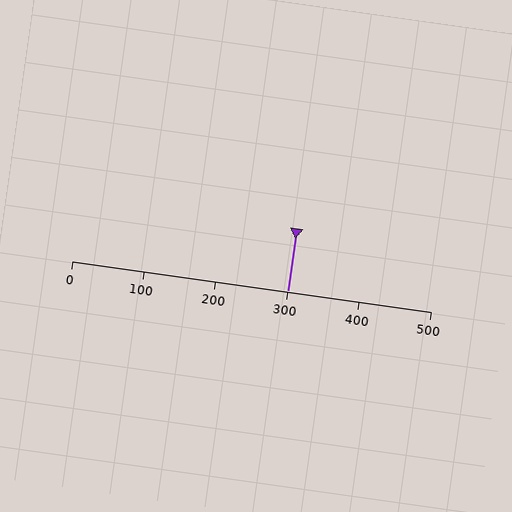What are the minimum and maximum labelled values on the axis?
The axis runs from 0 to 500.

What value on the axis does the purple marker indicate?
The marker indicates approximately 300.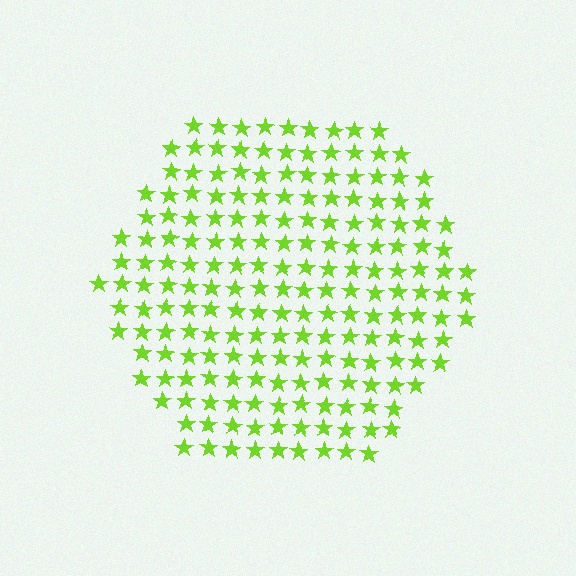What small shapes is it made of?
It is made of small stars.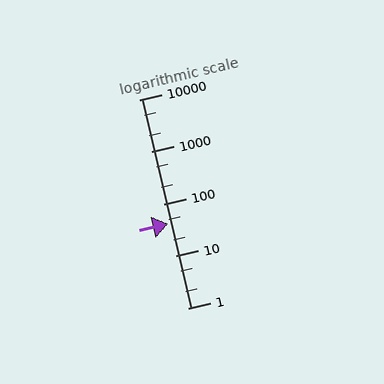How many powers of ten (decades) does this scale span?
The scale spans 4 decades, from 1 to 10000.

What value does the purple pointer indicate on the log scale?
The pointer indicates approximately 42.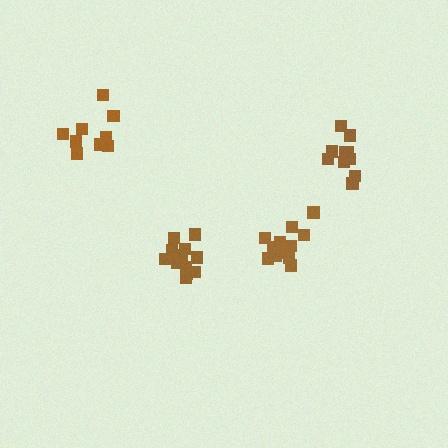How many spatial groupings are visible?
There are 4 spatial groupings.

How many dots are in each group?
Group 1: 14 dots, Group 2: 13 dots, Group 3: 12 dots, Group 4: 9 dots (48 total).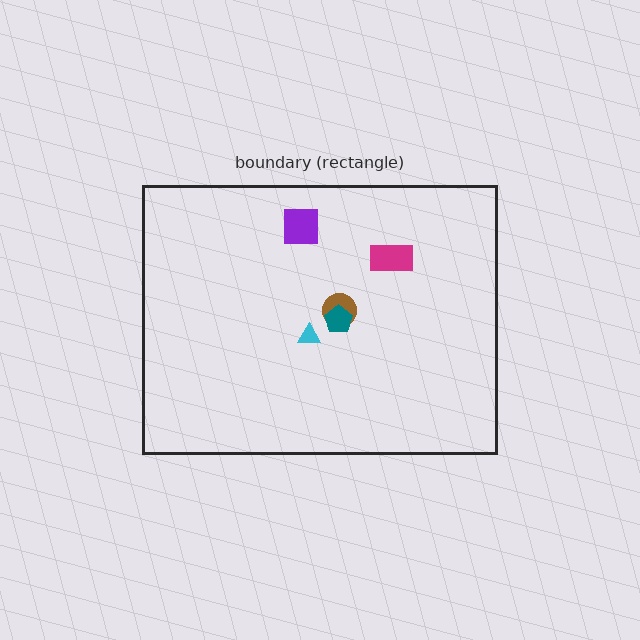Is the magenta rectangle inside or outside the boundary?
Inside.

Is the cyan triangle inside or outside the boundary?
Inside.